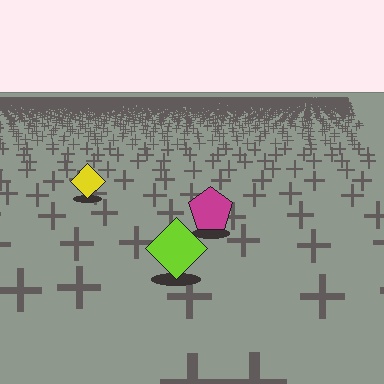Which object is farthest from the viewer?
The yellow diamond is farthest from the viewer. It appears smaller and the ground texture around it is denser.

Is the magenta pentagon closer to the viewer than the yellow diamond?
Yes. The magenta pentagon is closer — you can tell from the texture gradient: the ground texture is coarser near it.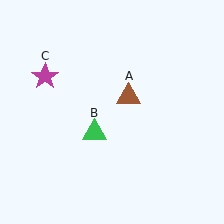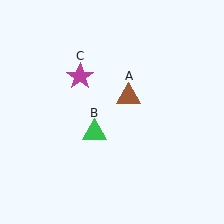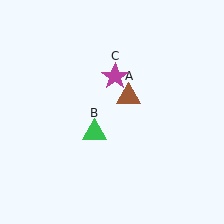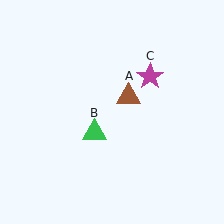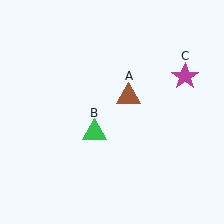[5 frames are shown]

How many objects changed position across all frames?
1 object changed position: magenta star (object C).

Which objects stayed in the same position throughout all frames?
Brown triangle (object A) and green triangle (object B) remained stationary.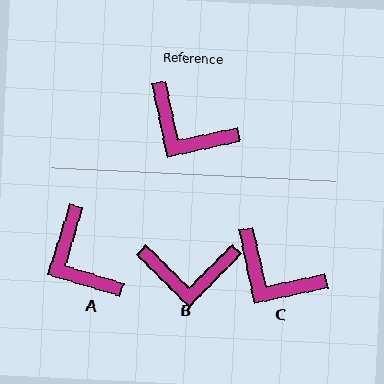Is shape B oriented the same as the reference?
No, it is off by about 33 degrees.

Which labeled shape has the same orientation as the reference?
C.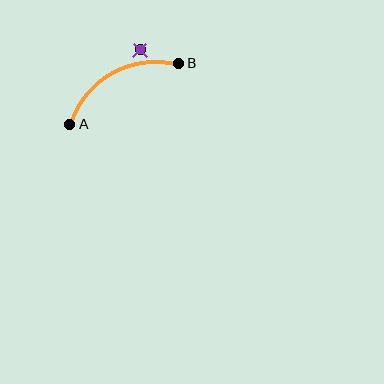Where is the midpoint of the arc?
The arc midpoint is the point on the curve farthest from the straight line joining A and B. It sits above that line.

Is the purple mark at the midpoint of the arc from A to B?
No — the purple mark does not lie on the arc at all. It sits slightly outside the curve.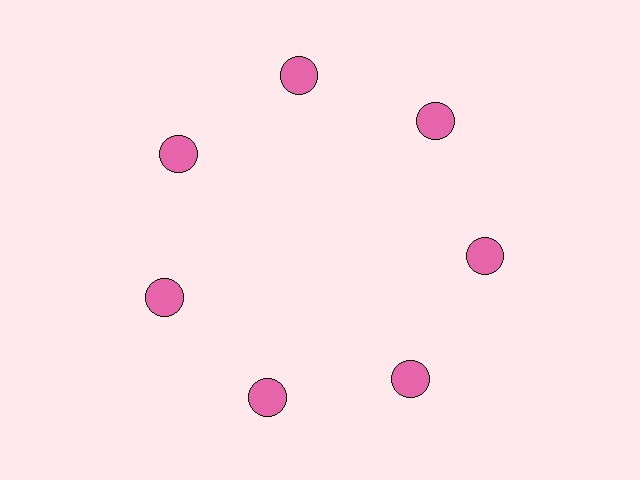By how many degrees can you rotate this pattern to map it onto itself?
The pattern maps onto itself every 51 degrees of rotation.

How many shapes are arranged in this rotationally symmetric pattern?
There are 7 shapes, arranged in 7 groups of 1.